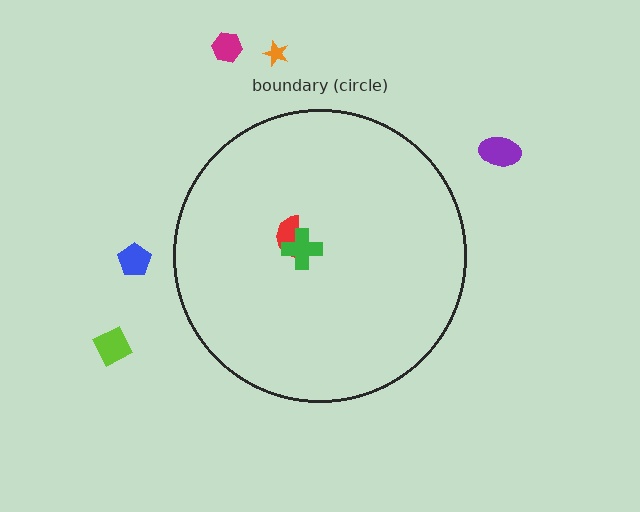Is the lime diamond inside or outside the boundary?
Outside.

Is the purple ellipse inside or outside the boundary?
Outside.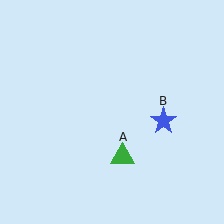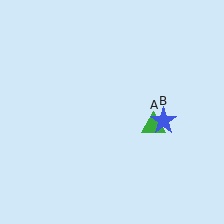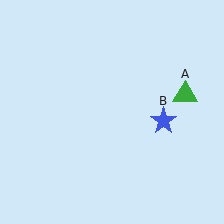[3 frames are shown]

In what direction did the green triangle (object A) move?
The green triangle (object A) moved up and to the right.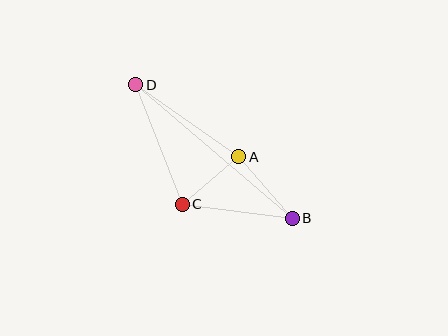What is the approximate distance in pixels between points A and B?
The distance between A and B is approximately 81 pixels.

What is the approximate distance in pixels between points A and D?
The distance between A and D is approximately 126 pixels.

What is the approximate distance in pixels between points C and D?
The distance between C and D is approximately 129 pixels.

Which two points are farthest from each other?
Points B and D are farthest from each other.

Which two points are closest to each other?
Points A and C are closest to each other.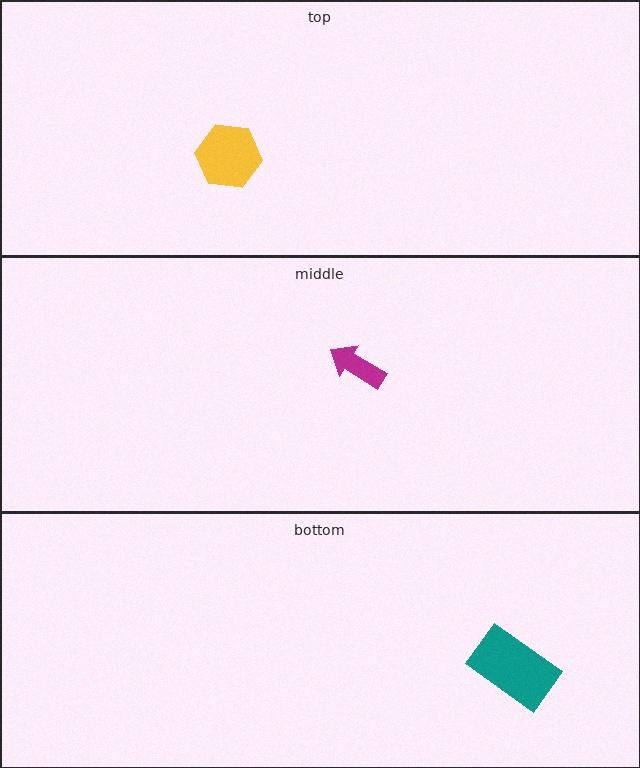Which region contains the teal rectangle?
The bottom region.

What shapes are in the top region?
The yellow hexagon.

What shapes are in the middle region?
The magenta arrow.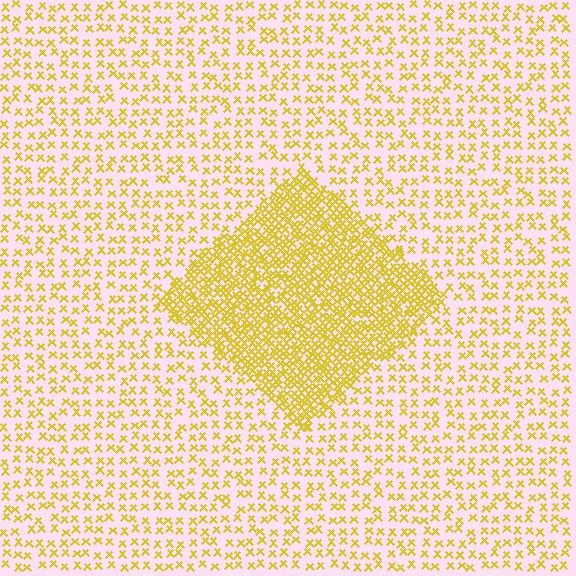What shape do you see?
I see a diamond.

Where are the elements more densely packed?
The elements are more densely packed inside the diamond boundary.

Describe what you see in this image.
The image contains small yellow elements arranged at two different densities. A diamond-shaped region is visible where the elements are more densely packed than the surrounding area.